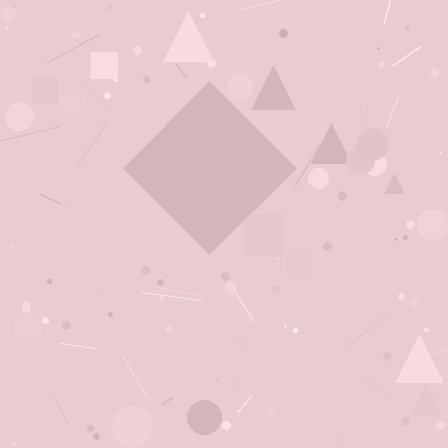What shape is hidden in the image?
A diamond is hidden in the image.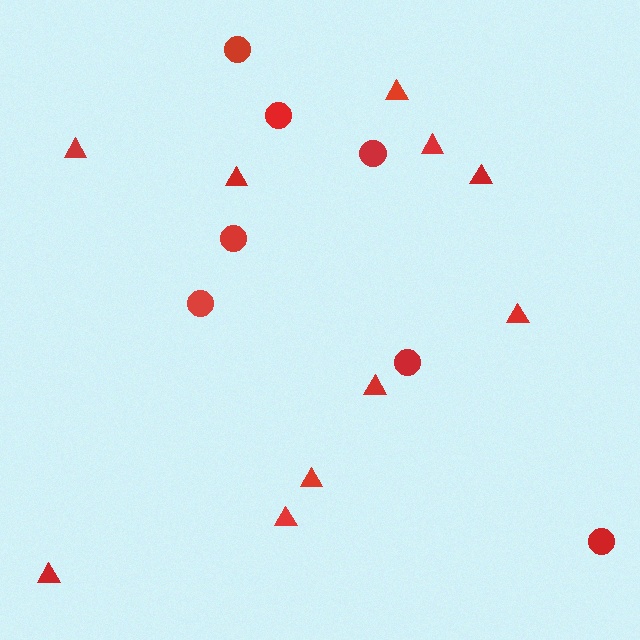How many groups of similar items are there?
There are 2 groups: one group of circles (7) and one group of triangles (10).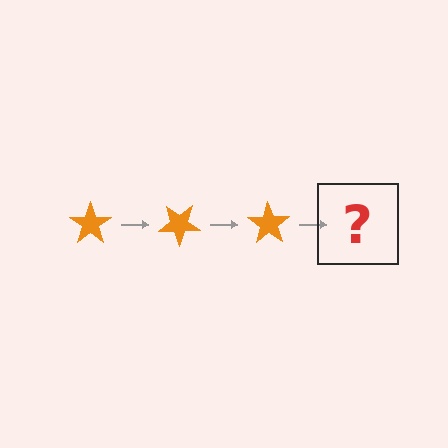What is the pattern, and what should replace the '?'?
The pattern is that the star rotates 35 degrees each step. The '?' should be an orange star rotated 105 degrees.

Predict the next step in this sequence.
The next step is an orange star rotated 105 degrees.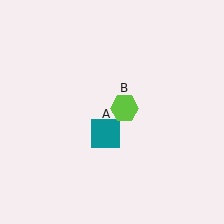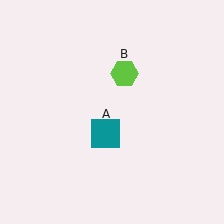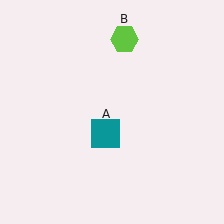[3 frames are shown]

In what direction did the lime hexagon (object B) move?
The lime hexagon (object B) moved up.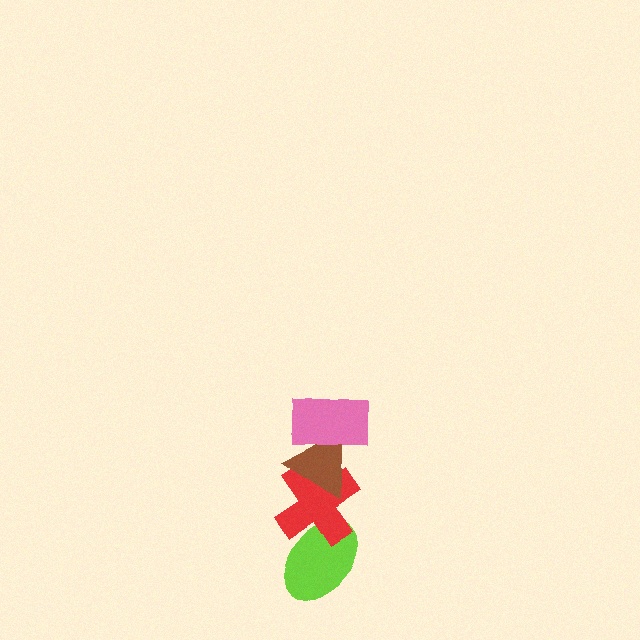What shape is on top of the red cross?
The brown triangle is on top of the red cross.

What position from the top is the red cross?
The red cross is 3rd from the top.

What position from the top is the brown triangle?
The brown triangle is 2nd from the top.